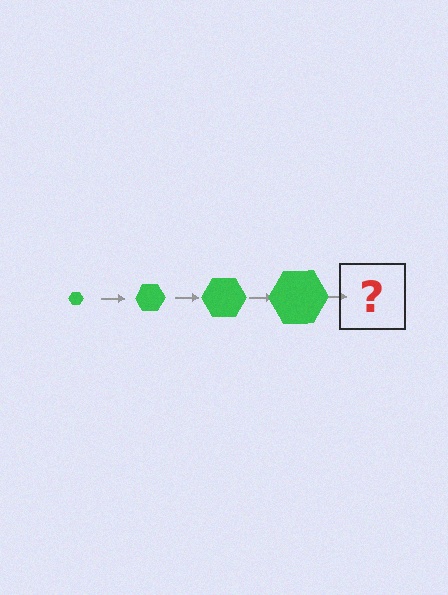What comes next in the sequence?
The next element should be a green hexagon, larger than the previous one.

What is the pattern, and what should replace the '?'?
The pattern is that the hexagon gets progressively larger each step. The '?' should be a green hexagon, larger than the previous one.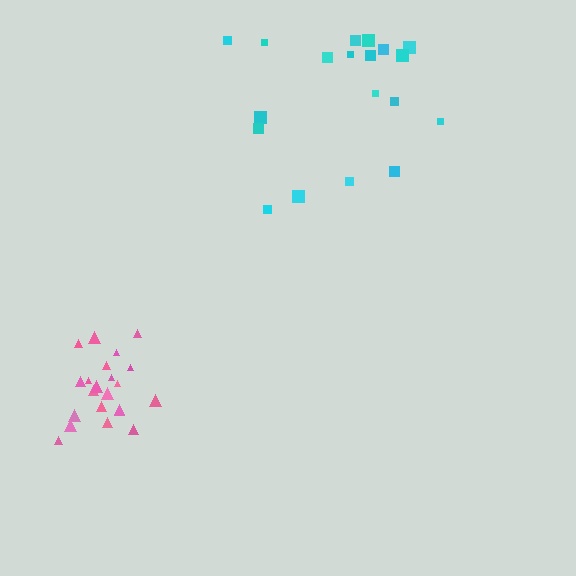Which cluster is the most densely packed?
Pink.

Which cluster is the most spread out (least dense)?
Cyan.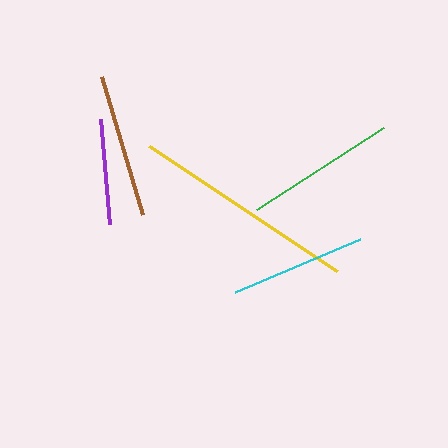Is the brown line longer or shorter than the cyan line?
The brown line is longer than the cyan line.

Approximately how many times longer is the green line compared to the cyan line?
The green line is approximately 1.1 times the length of the cyan line.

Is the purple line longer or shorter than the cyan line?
The cyan line is longer than the purple line.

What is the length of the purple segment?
The purple segment is approximately 105 pixels long.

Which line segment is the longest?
The yellow line is the longest at approximately 226 pixels.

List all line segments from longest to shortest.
From longest to shortest: yellow, green, brown, cyan, purple.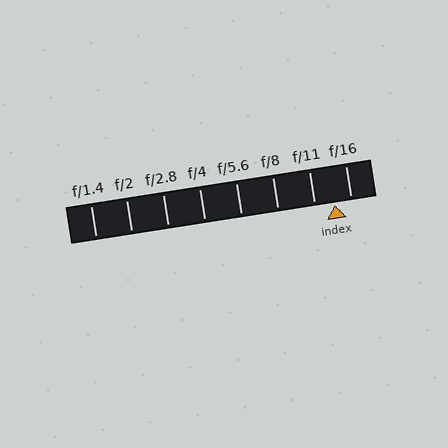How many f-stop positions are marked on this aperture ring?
There are 8 f-stop positions marked.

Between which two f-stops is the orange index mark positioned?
The index mark is between f/11 and f/16.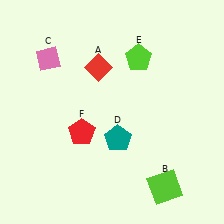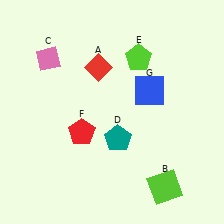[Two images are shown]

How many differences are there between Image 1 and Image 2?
There is 1 difference between the two images.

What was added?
A blue square (G) was added in Image 2.